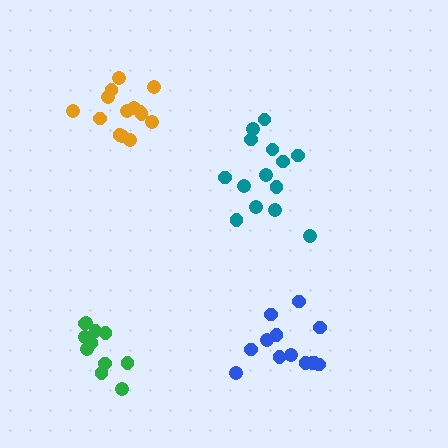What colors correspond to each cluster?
The clusters are colored: teal, green, orange, blue.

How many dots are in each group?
Group 1: 14 dots, Group 2: 11 dots, Group 3: 15 dots, Group 4: 13 dots (53 total).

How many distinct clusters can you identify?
There are 4 distinct clusters.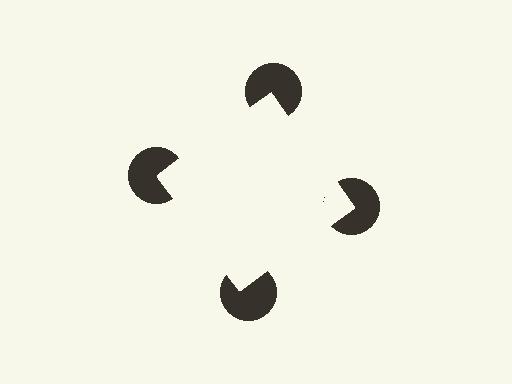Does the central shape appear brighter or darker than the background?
It typically appears slightly brighter than the background, even though no actual brightness change is drawn.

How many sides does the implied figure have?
4 sides.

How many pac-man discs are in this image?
There are 4 — one at each vertex of the illusory square.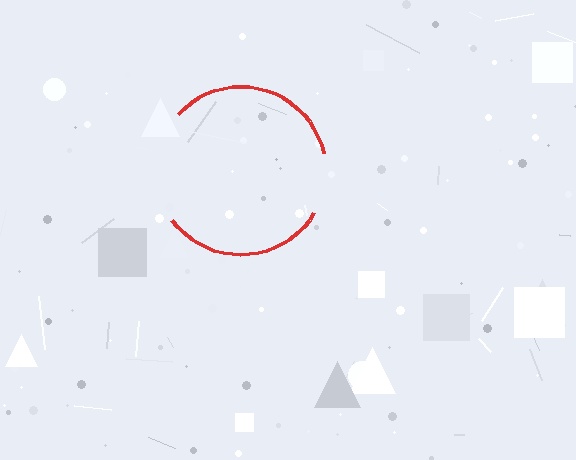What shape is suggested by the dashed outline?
The dashed outline suggests a circle.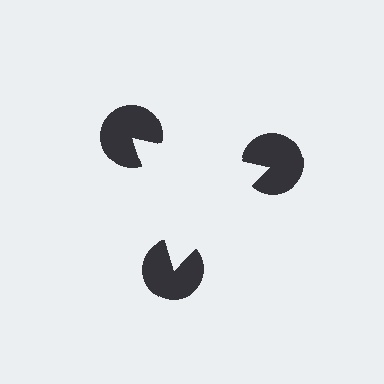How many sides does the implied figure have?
3 sides.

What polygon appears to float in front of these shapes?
An illusory triangle — its edges are inferred from the aligned wedge cuts in the pac-man discs, not physically drawn.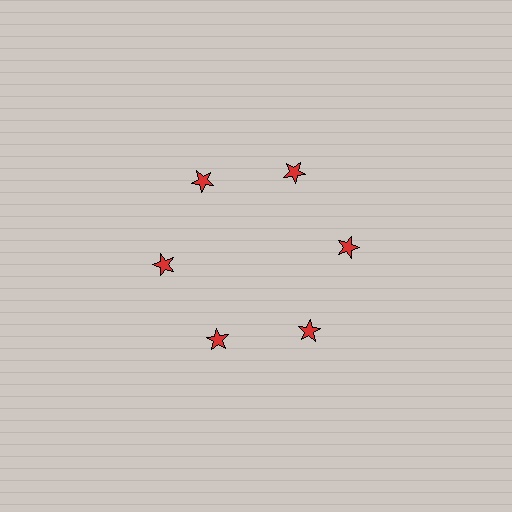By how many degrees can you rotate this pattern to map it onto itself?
The pattern maps onto itself every 60 degrees of rotation.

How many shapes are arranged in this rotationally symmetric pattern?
There are 6 shapes, arranged in 6 groups of 1.